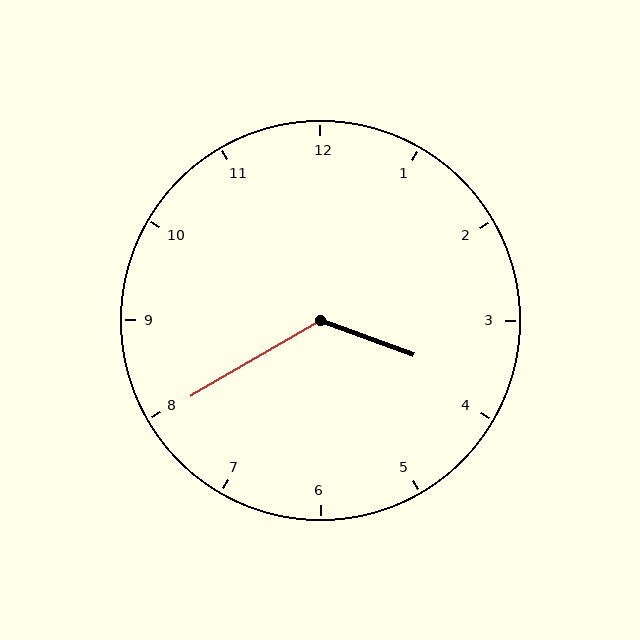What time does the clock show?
3:40.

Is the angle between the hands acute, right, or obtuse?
It is obtuse.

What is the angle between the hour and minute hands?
Approximately 130 degrees.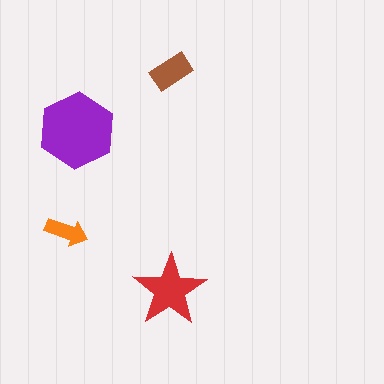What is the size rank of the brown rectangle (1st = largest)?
3rd.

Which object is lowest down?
The red star is bottommost.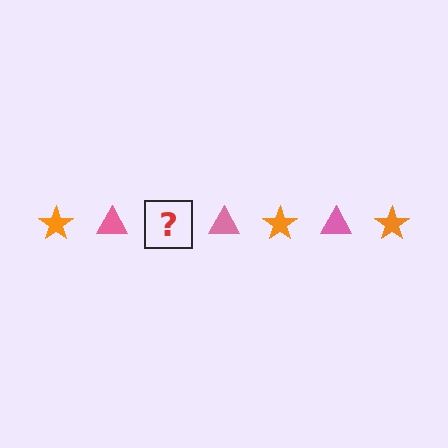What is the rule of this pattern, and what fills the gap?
The rule is that the pattern alternates between orange star and pink triangle. The gap should be filled with an orange star.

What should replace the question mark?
The question mark should be replaced with an orange star.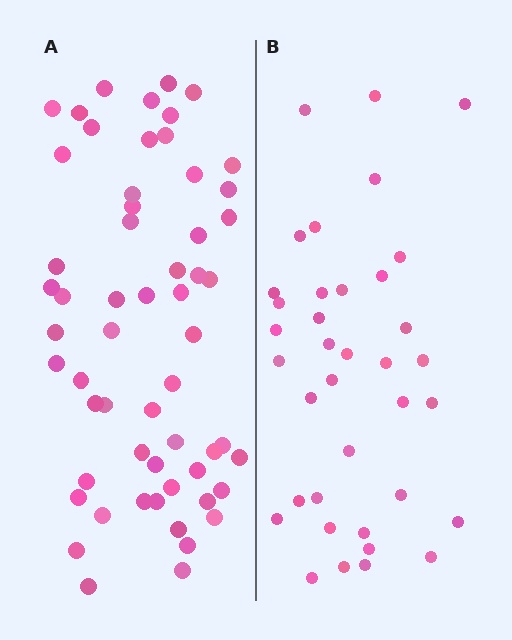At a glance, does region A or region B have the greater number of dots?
Region A (the left region) has more dots.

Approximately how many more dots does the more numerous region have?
Region A has approximately 20 more dots than region B.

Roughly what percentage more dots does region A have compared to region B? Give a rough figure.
About 55% more.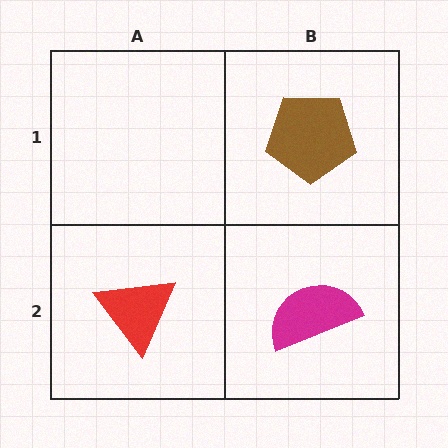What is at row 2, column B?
A magenta semicircle.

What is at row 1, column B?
A brown pentagon.